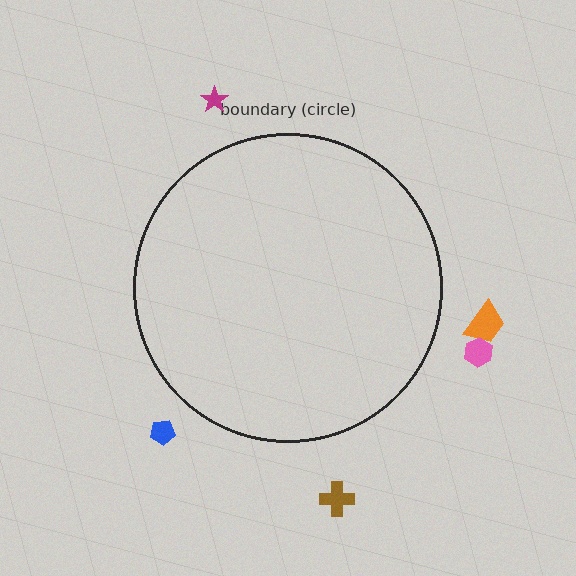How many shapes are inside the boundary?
0 inside, 5 outside.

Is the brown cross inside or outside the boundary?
Outside.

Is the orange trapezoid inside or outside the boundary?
Outside.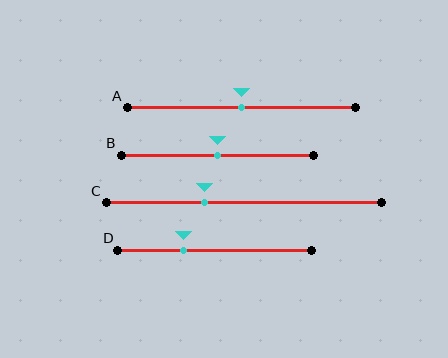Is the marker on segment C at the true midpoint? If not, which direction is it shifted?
No, the marker on segment C is shifted to the left by about 14% of the segment length.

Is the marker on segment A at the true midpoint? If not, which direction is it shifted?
Yes, the marker on segment A is at the true midpoint.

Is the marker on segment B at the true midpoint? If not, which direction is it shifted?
Yes, the marker on segment B is at the true midpoint.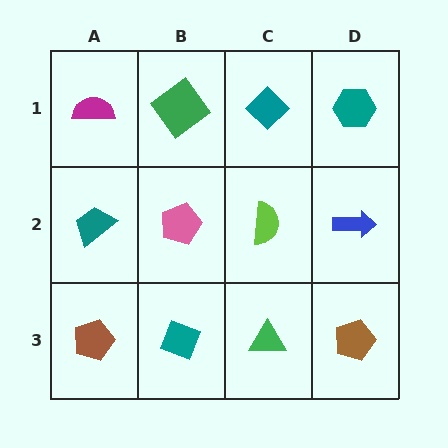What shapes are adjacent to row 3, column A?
A teal trapezoid (row 2, column A), a teal diamond (row 3, column B).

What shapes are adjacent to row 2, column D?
A teal hexagon (row 1, column D), a brown pentagon (row 3, column D), a lime semicircle (row 2, column C).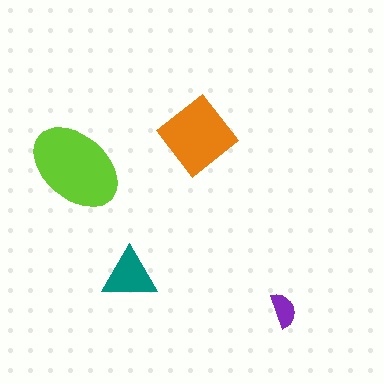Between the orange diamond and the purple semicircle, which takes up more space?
The orange diamond.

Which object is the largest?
The lime ellipse.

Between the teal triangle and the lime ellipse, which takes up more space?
The lime ellipse.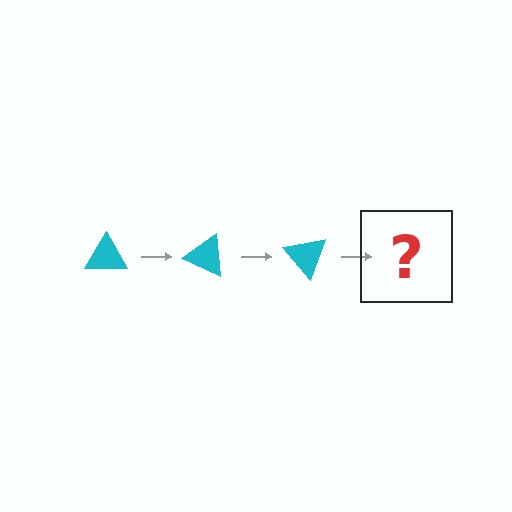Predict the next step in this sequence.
The next step is a cyan triangle rotated 75 degrees.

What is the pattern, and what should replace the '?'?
The pattern is that the triangle rotates 25 degrees each step. The '?' should be a cyan triangle rotated 75 degrees.